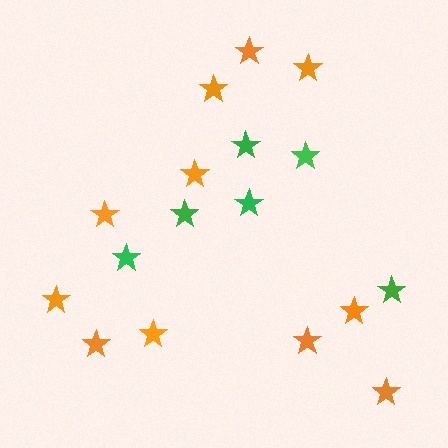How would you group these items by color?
There are 2 groups: one group of green stars (6) and one group of orange stars (11).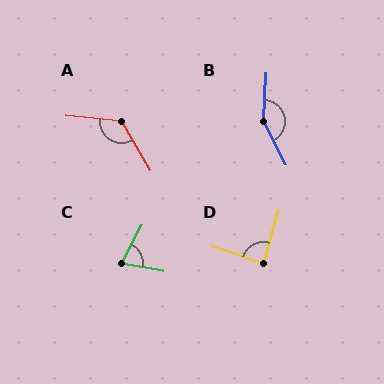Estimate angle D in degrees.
Approximately 87 degrees.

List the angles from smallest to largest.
C (71°), D (87°), A (127°), B (150°).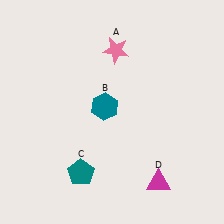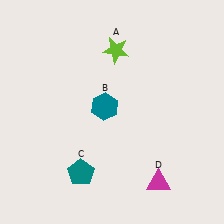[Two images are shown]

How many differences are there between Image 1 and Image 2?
There is 1 difference between the two images.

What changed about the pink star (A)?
In Image 1, A is pink. In Image 2, it changed to lime.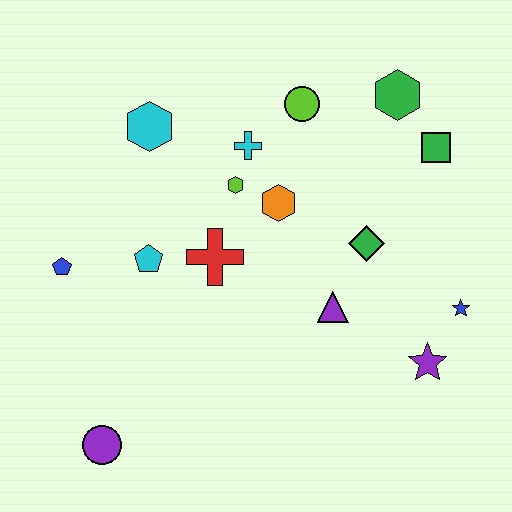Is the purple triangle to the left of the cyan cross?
No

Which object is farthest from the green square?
The purple circle is farthest from the green square.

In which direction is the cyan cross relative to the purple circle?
The cyan cross is above the purple circle.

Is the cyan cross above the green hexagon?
No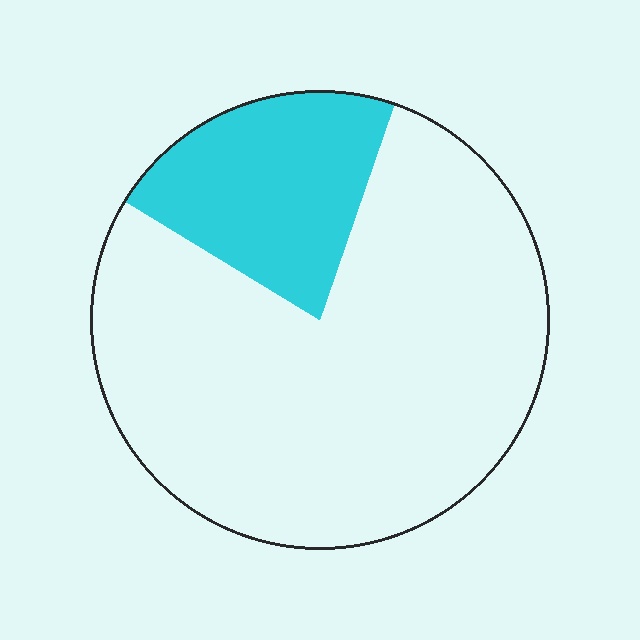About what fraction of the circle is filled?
About one fifth (1/5).